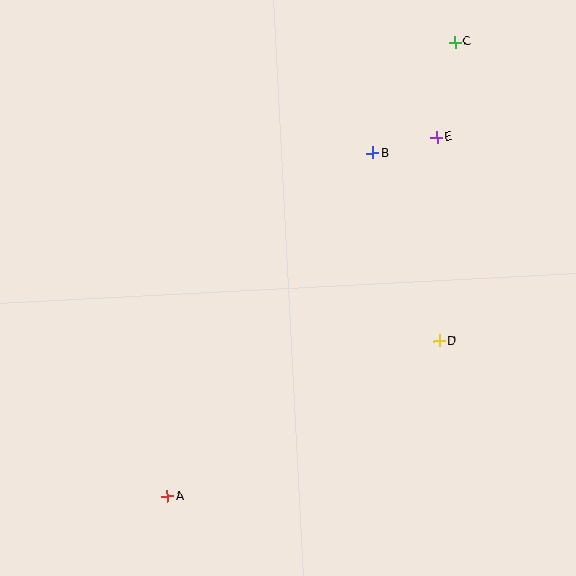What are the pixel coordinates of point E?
Point E is at (437, 138).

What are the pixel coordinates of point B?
Point B is at (373, 153).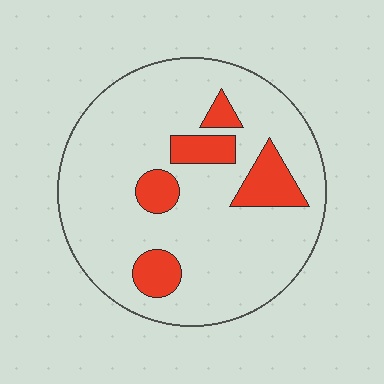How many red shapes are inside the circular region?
5.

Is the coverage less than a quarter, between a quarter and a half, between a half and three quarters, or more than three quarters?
Less than a quarter.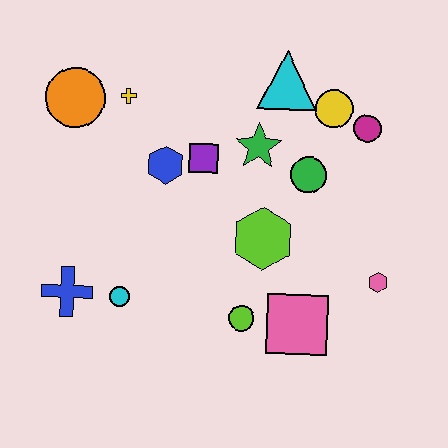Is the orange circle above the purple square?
Yes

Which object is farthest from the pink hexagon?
The orange circle is farthest from the pink hexagon.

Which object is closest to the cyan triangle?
The yellow circle is closest to the cyan triangle.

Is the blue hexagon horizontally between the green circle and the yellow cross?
Yes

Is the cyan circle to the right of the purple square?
No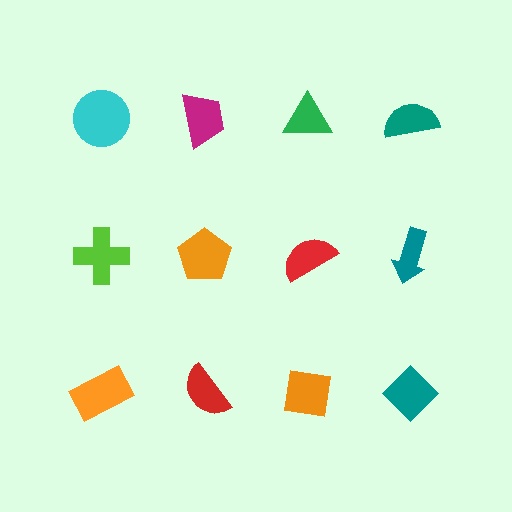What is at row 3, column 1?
An orange rectangle.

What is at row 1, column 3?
A green triangle.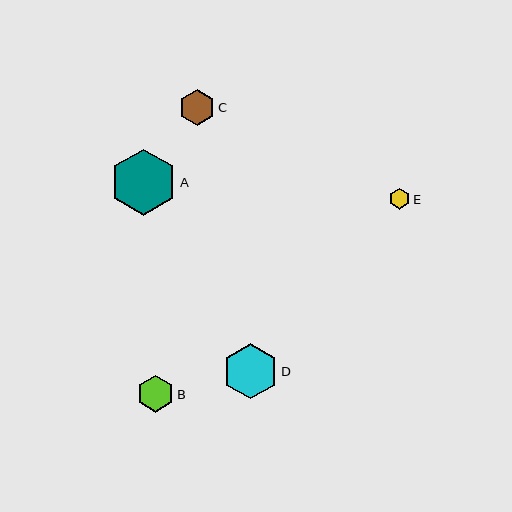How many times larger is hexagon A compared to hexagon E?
Hexagon A is approximately 3.2 times the size of hexagon E.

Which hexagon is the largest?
Hexagon A is the largest with a size of approximately 66 pixels.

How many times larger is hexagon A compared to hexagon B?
Hexagon A is approximately 1.8 times the size of hexagon B.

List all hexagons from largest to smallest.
From largest to smallest: A, D, B, C, E.